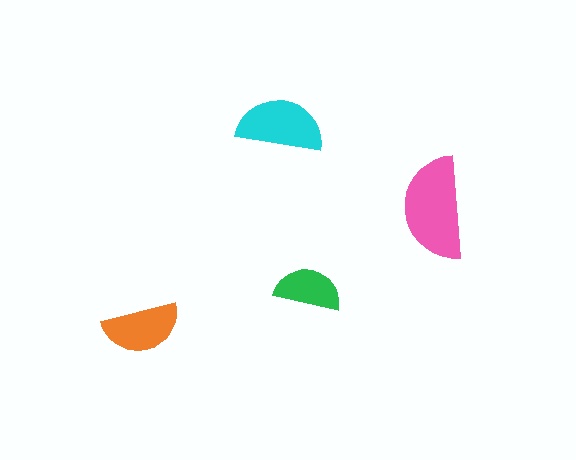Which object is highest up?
The cyan semicircle is topmost.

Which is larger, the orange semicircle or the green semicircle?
The orange one.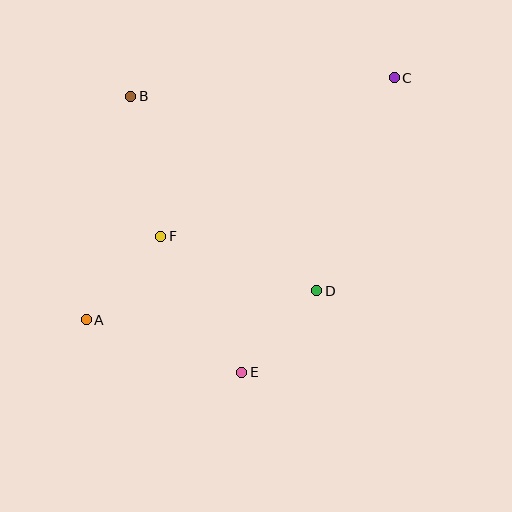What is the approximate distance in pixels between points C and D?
The distance between C and D is approximately 227 pixels.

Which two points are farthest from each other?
Points A and C are farthest from each other.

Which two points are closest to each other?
Points D and E are closest to each other.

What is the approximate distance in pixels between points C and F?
The distance between C and F is approximately 282 pixels.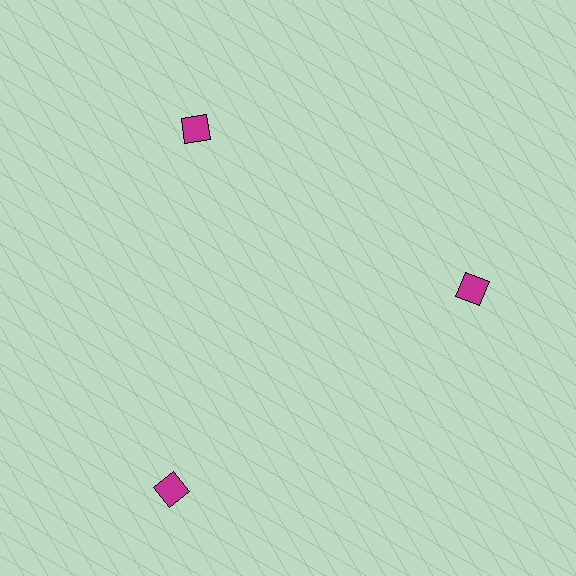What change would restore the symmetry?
The symmetry would be restored by moving it inward, back onto the ring so that all 3 squares sit at equal angles and equal distance from the center.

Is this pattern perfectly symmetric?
No. The 3 magenta squares are arranged in a ring, but one element near the 7 o'clock position is pushed outward from the center, breaking the 3-fold rotational symmetry.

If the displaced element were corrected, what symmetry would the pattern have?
It would have 3-fold rotational symmetry — the pattern would map onto itself every 120 degrees.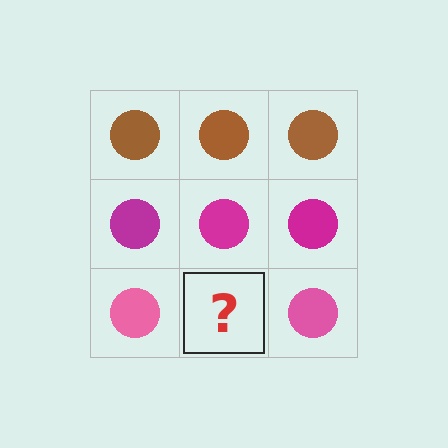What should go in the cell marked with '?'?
The missing cell should contain a pink circle.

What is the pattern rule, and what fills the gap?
The rule is that each row has a consistent color. The gap should be filled with a pink circle.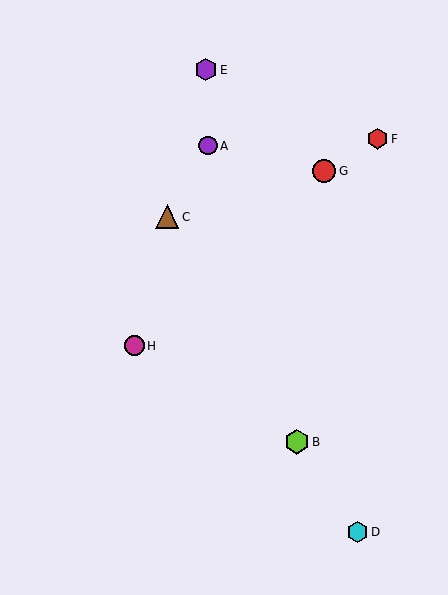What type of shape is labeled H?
Shape H is a magenta circle.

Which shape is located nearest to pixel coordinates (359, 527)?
The cyan hexagon (labeled D) at (358, 532) is nearest to that location.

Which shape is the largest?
The lime hexagon (labeled B) is the largest.